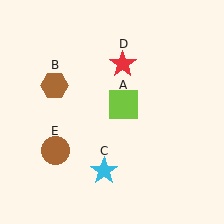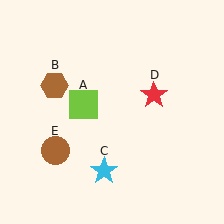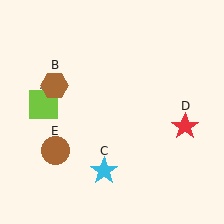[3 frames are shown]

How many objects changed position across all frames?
2 objects changed position: lime square (object A), red star (object D).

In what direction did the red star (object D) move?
The red star (object D) moved down and to the right.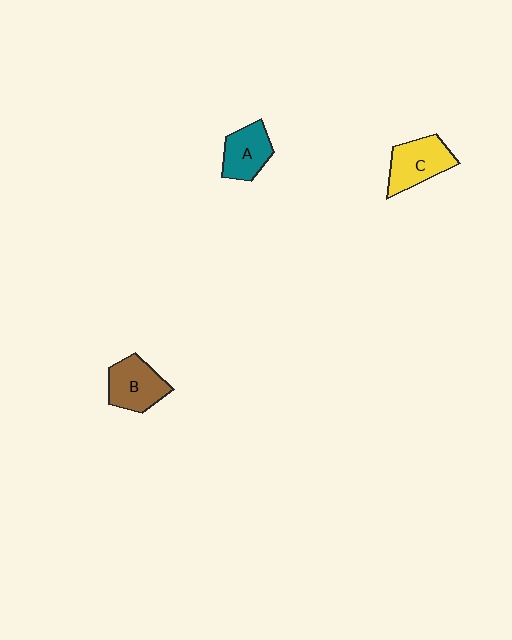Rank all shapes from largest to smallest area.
From largest to smallest: C (yellow), B (brown), A (teal).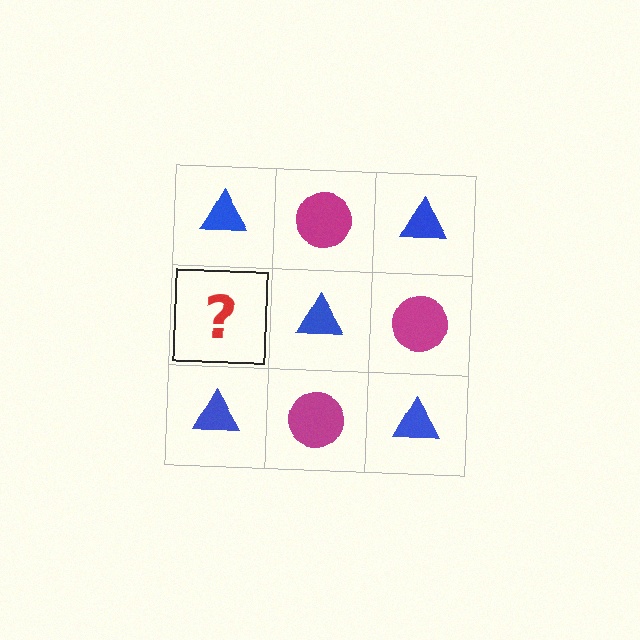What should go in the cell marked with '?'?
The missing cell should contain a magenta circle.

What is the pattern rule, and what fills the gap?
The rule is that it alternates blue triangle and magenta circle in a checkerboard pattern. The gap should be filled with a magenta circle.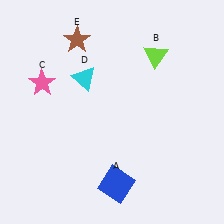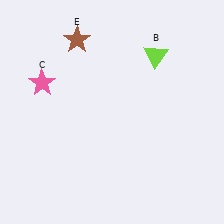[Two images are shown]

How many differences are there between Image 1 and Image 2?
There are 2 differences between the two images.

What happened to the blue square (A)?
The blue square (A) was removed in Image 2. It was in the bottom-right area of Image 1.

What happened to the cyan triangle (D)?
The cyan triangle (D) was removed in Image 2. It was in the top-left area of Image 1.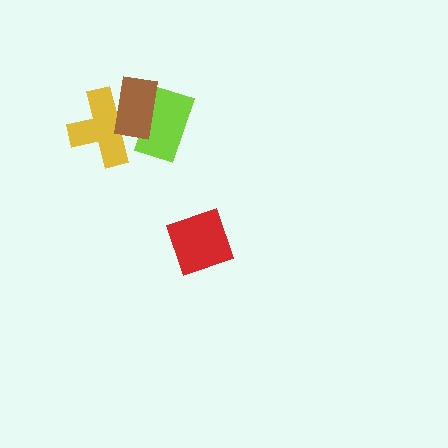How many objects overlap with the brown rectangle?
2 objects overlap with the brown rectangle.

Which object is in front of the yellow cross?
The brown rectangle is in front of the yellow cross.